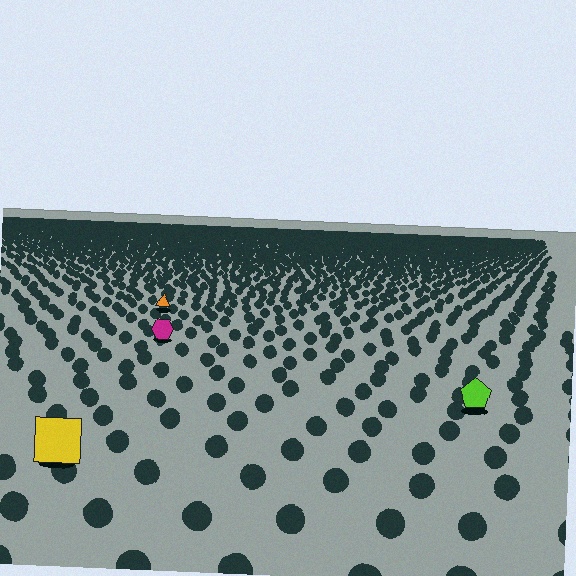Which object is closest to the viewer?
The yellow square is closest. The texture marks near it are larger and more spread out.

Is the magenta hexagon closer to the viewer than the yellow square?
No. The yellow square is closer — you can tell from the texture gradient: the ground texture is coarser near it.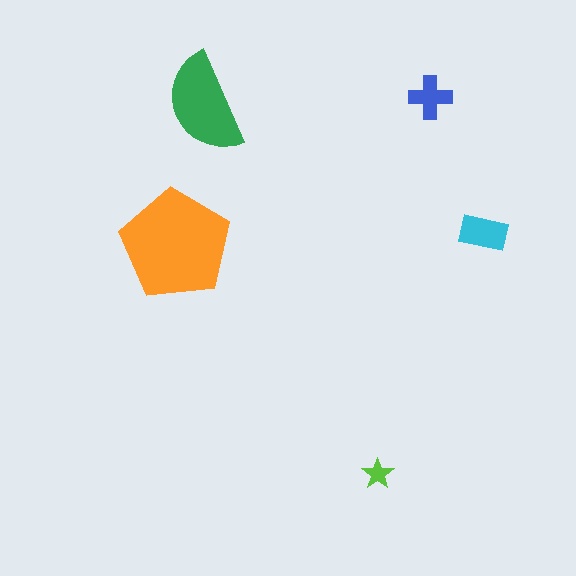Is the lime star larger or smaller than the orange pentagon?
Smaller.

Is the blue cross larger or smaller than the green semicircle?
Smaller.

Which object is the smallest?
The lime star.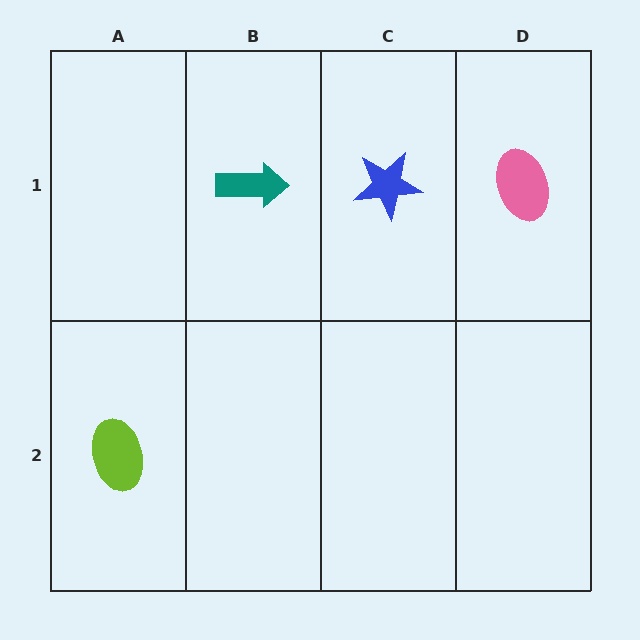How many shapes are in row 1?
3 shapes.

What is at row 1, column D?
A pink ellipse.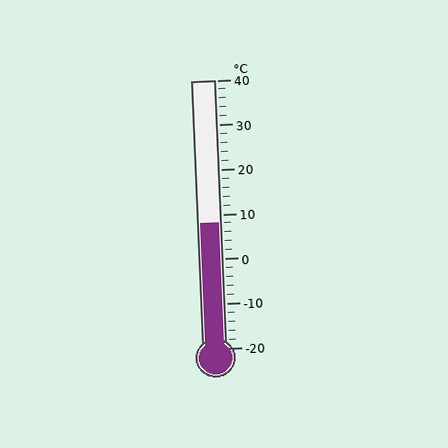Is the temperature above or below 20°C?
The temperature is below 20°C.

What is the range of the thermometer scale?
The thermometer scale ranges from -20°C to 40°C.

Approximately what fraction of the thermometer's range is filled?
The thermometer is filled to approximately 45% of its range.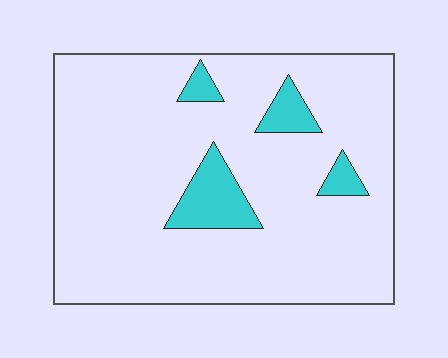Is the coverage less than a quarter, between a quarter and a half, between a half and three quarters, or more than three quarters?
Less than a quarter.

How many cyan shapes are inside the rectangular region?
4.